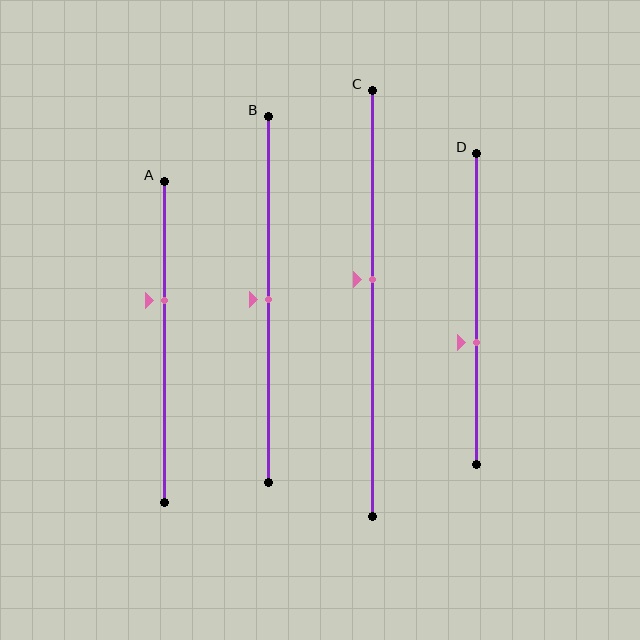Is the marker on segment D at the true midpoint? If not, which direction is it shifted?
No, the marker on segment D is shifted downward by about 11% of the segment length.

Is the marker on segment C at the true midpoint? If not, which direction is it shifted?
No, the marker on segment C is shifted upward by about 6% of the segment length.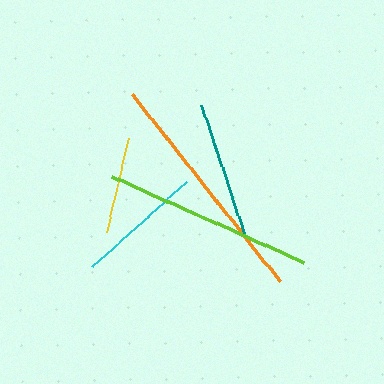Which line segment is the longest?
The orange line is the longest at approximately 238 pixels.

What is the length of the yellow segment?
The yellow segment is approximately 96 pixels long.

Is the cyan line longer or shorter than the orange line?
The orange line is longer than the cyan line.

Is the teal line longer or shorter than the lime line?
The lime line is longer than the teal line.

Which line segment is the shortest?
The yellow line is the shortest at approximately 96 pixels.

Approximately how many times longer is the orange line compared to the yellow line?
The orange line is approximately 2.5 times the length of the yellow line.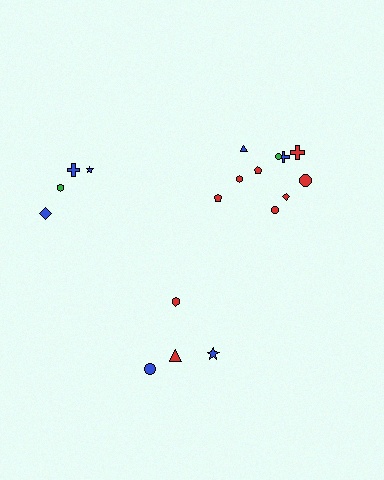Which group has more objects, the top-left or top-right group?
The top-right group.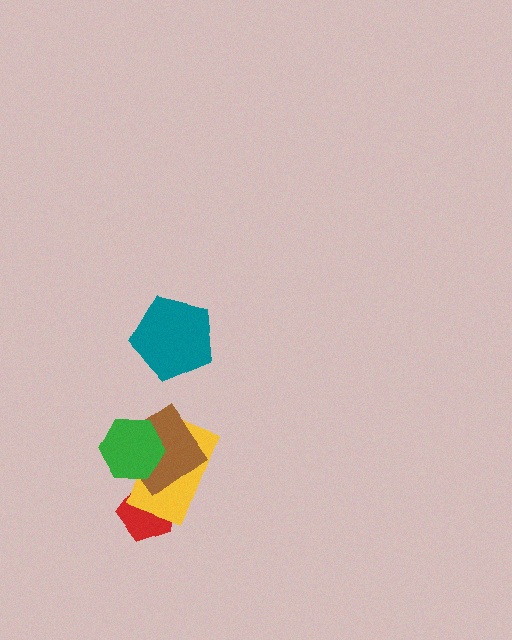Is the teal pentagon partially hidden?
No, no other shape covers it.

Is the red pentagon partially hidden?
Yes, it is partially covered by another shape.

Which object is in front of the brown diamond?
The green hexagon is in front of the brown diamond.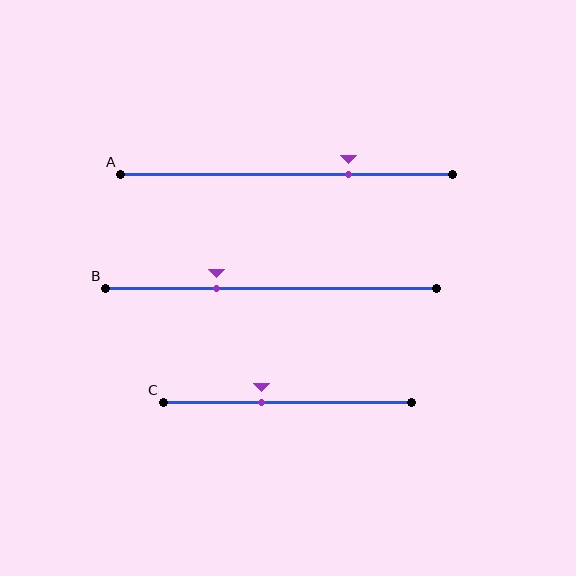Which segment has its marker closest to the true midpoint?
Segment C has its marker closest to the true midpoint.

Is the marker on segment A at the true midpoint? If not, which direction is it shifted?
No, the marker on segment A is shifted to the right by about 19% of the segment length.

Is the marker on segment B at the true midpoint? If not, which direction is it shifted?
No, the marker on segment B is shifted to the left by about 16% of the segment length.